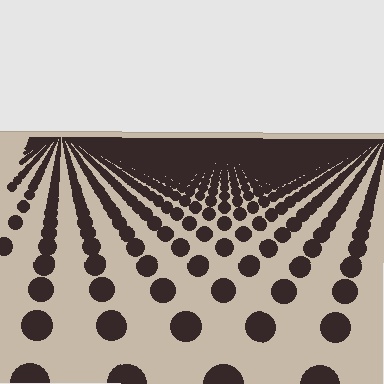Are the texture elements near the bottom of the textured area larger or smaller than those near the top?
Larger. Near the bottom, elements are closer to the viewer and appear at a bigger on-screen size.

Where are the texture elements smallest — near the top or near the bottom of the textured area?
Near the top.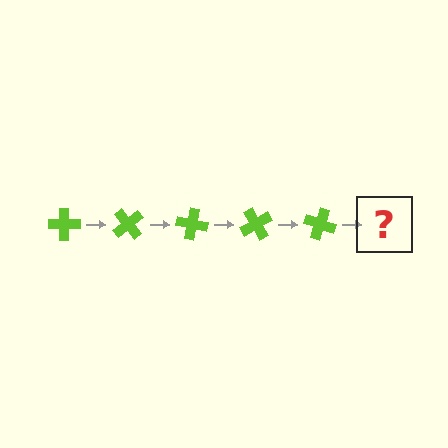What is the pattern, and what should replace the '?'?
The pattern is that the cross rotates 50 degrees each step. The '?' should be a lime cross rotated 250 degrees.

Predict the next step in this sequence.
The next step is a lime cross rotated 250 degrees.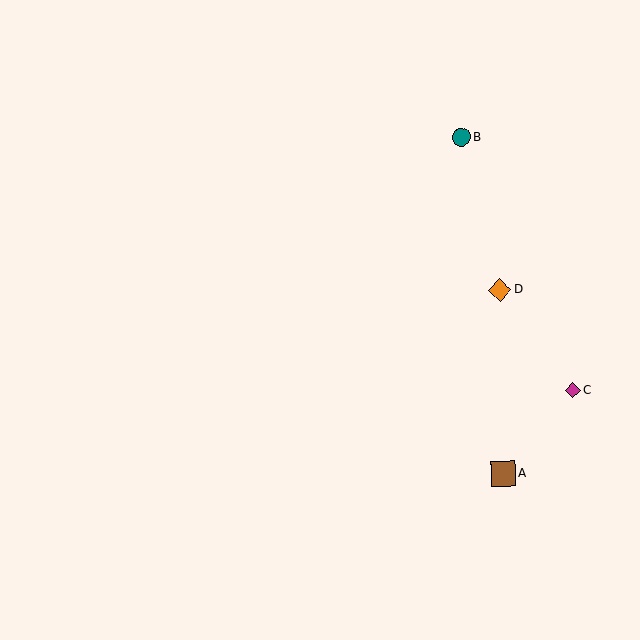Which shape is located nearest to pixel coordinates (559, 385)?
The magenta diamond (labeled C) at (572, 390) is nearest to that location.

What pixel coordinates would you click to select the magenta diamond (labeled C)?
Click at (572, 390) to select the magenta diamond C.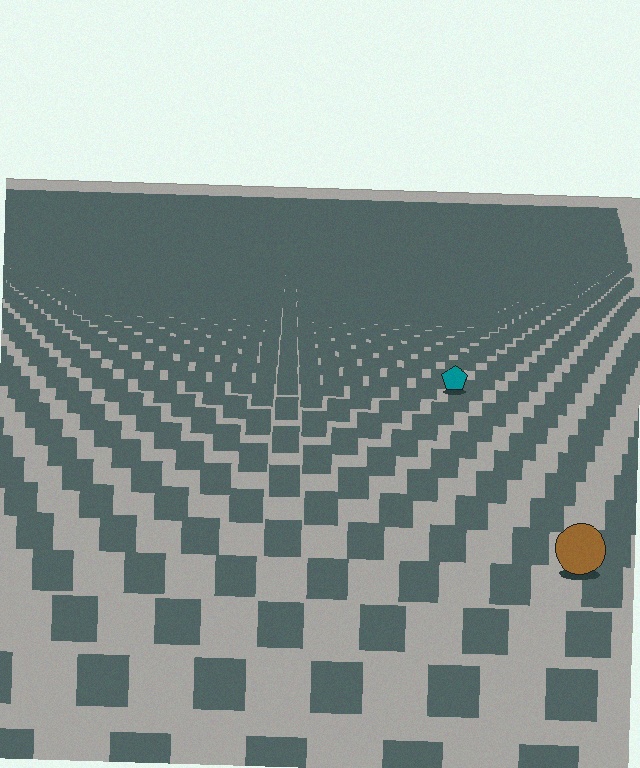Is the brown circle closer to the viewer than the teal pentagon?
Yes. The brown circle is closer — you can tell from the texture gradient: the ground texture is coarser near it.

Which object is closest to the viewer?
The brown circle is closest. The texture marks near it are larger and more spread out.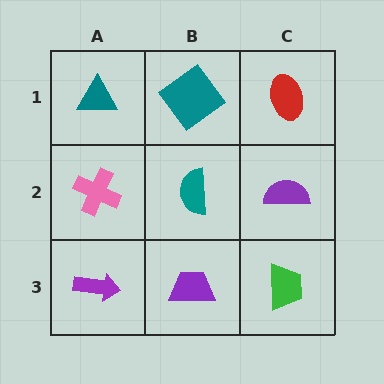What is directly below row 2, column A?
A purple arrow.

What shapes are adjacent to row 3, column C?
A purple semicircle (row 2, column C), a purple trapezoid (row 3, column B).